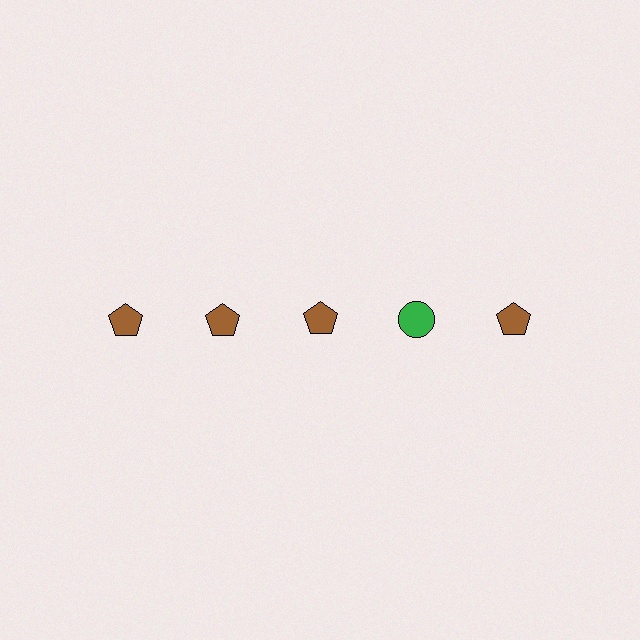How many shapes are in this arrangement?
There are 5 shapes arranged in a grid pattern.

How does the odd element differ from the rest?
It differs in both color (green instead of brown) and shape (circle instead of pentagon).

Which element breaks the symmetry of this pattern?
The green circle in the top row, second from right column breaks the symmetry. All other shapes are brown pentagons.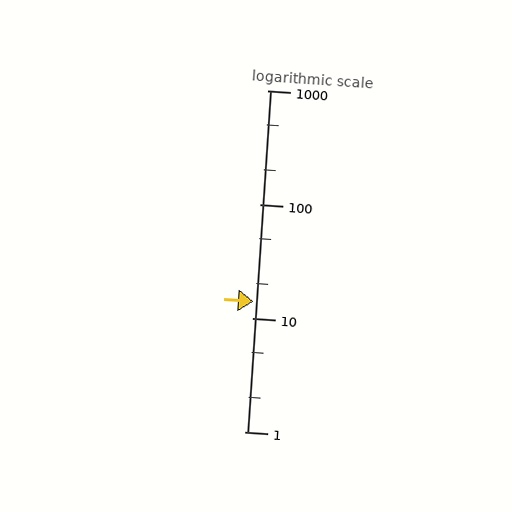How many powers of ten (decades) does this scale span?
The scale spans 3 decades, from 1 to 1000.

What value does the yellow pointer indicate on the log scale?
The pointer indicates approximately 14.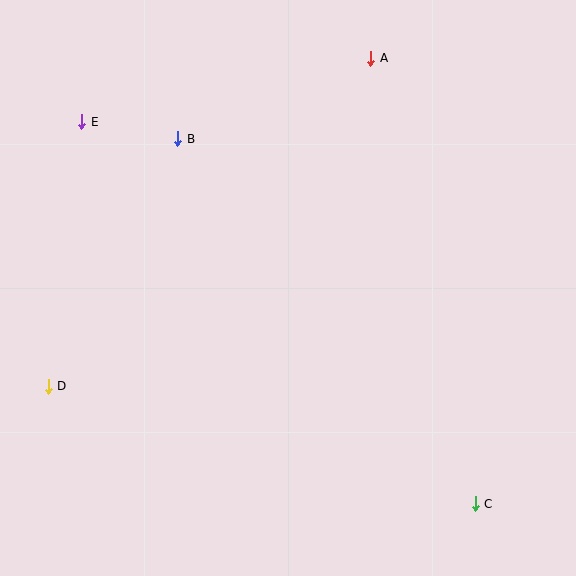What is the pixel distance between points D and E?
The distance between D and E is 267 pixels.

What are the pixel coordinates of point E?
Point E is at (82, 122).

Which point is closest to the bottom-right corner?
Point C is closest to the bottom-right corner.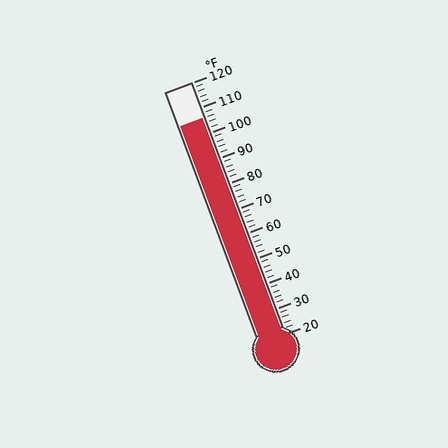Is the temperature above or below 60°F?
The temperature is above 60°F.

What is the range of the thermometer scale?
The thermometer scale ranges from 20°F to 120°F.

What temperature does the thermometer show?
The thermometer shows approximately 106°F.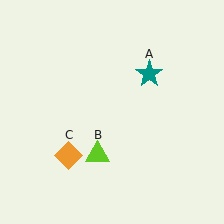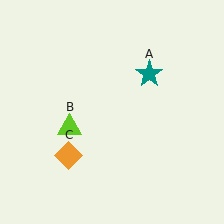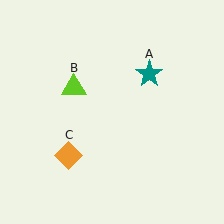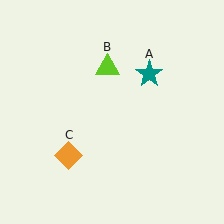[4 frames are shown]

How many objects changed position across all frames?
1 object changed position: lime triangle (object B).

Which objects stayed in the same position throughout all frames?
Teal star (object A) and orange diamond (object C) remained stationary.